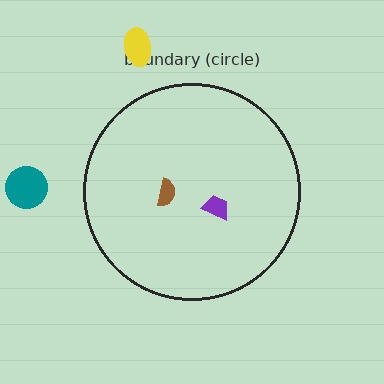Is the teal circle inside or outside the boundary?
Outside.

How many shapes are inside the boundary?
2 inside, 2 outside.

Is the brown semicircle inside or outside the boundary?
Inside.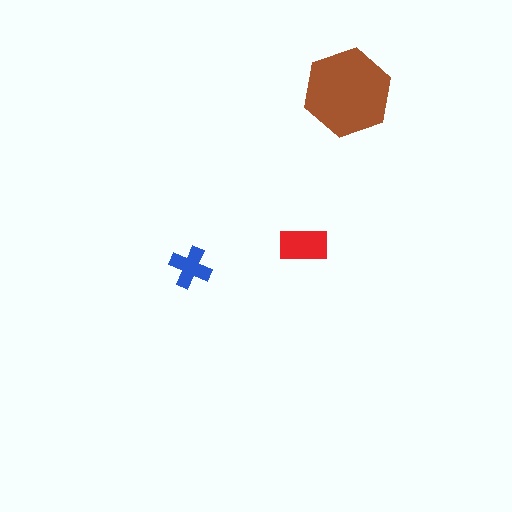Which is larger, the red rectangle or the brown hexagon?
The brown hexagon.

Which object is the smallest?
The blue cross.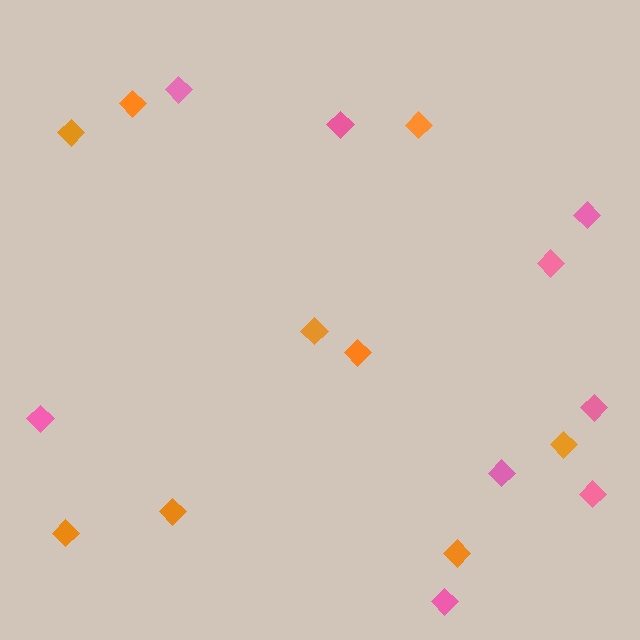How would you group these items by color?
There are 2 groups: one group of orange diamonds (9) and one group of pink diamonds (9).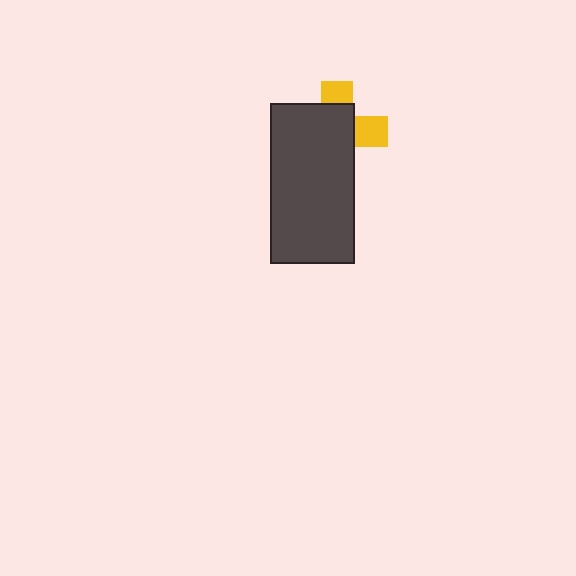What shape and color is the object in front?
The object in front is a dark gray rectangle.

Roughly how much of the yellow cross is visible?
A small part of it is visible (roughly 31%).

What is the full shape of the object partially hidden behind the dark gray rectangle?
The partially hidden object is a yellow cross.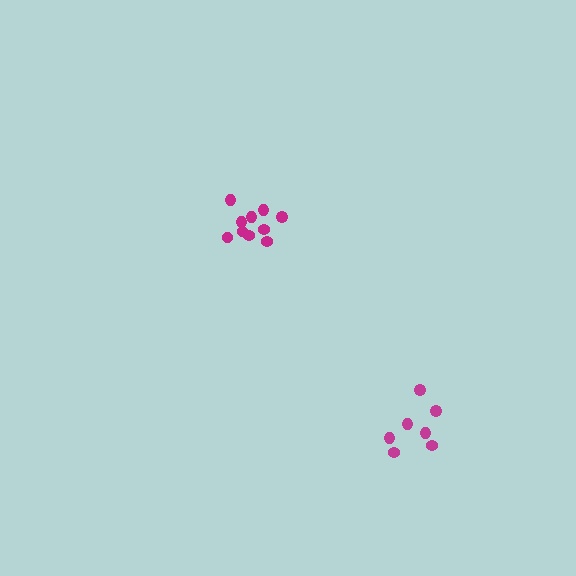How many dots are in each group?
Group 1: 7 dots, Group 2: 10 dots (17 total).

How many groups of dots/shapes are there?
There are 2 groups.